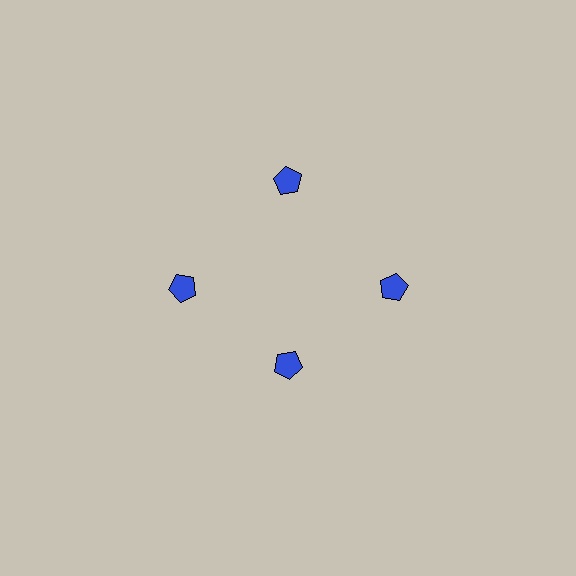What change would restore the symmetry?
The symmetry would be restored by moving it outward, back onto the ring so that all 4 pentagons sit at equal angles and equal distance from the center.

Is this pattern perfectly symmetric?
No. The 4 blue pentagons are arranged in a ring, but one element near the 6 o'clock position is pulled inward toward the center, breaking the 4-fold rotational symmetry.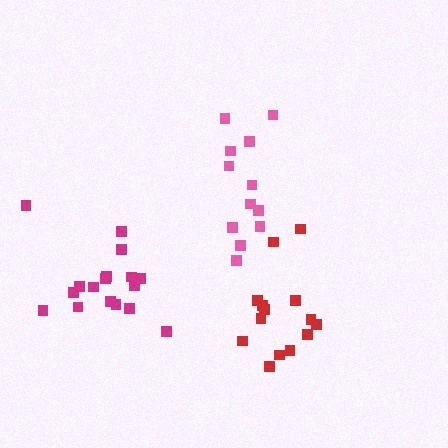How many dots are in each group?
Group 1: 14 dots, Group 2: 12 dots, Group 3: 17 dots (43 total).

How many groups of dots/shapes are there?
There are 3 groups.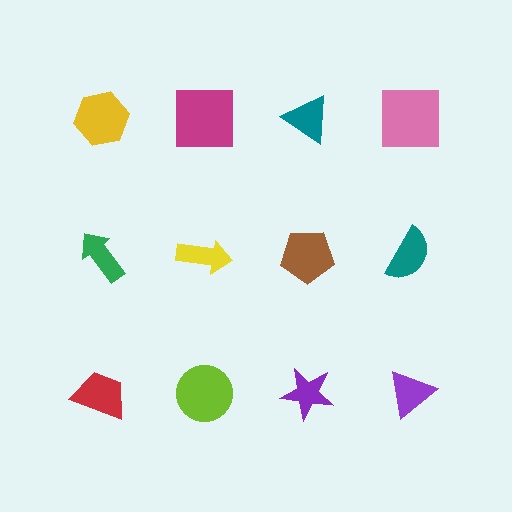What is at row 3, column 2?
A lime circle.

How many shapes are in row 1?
4 shapes.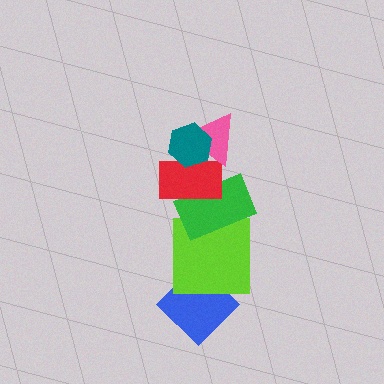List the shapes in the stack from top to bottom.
From top to bottom: the teal hexagon, the pink triangle, the red rectangle, the green rectangle, the lime square, the blue diamond.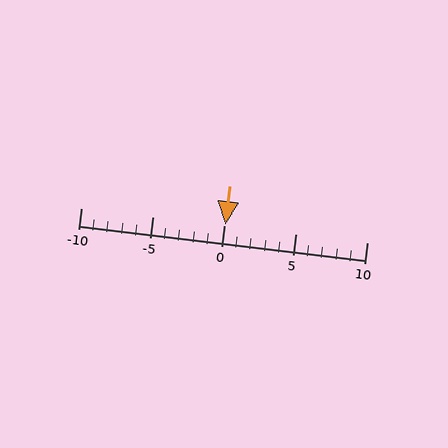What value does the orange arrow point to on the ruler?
The orange arrow points to approximately 0.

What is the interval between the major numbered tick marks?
The major tick marks are spaced 5 units apart.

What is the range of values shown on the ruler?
The ruler shows values from -10 to 10.